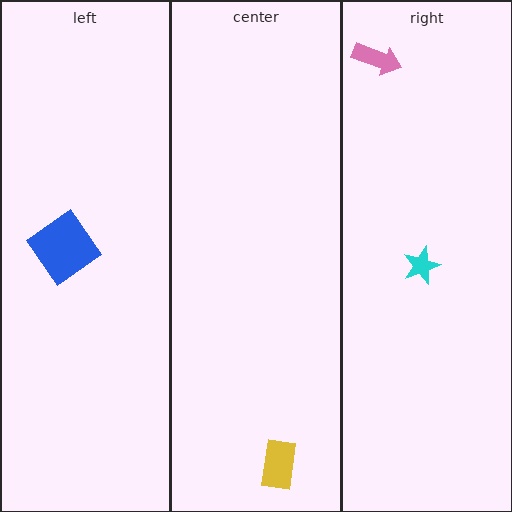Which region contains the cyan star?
The right region.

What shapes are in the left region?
The blue diamond.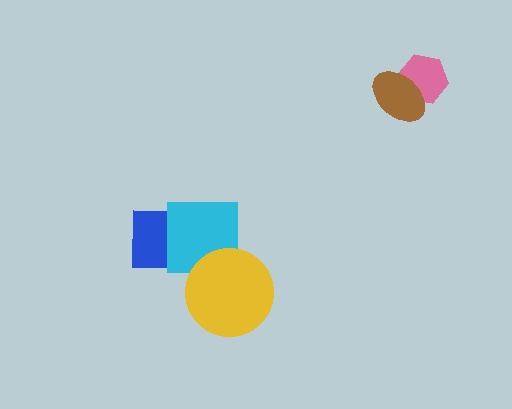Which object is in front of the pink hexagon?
The brown ellipse is in front of the pink hexagon.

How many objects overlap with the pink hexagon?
1 object overlaps with the pink hexagon.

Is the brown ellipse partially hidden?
No, no other shape covers it.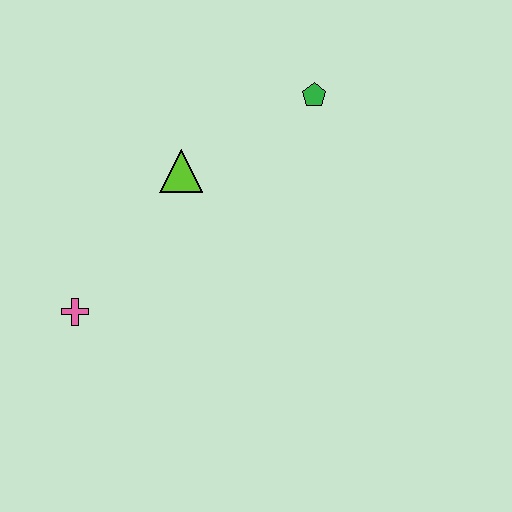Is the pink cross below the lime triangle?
Yes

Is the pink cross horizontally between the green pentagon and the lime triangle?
No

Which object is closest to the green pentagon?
The lime triangle is closest to the green pentagon.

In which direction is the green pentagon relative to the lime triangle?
The green pentagon is to the right of the lime triangle.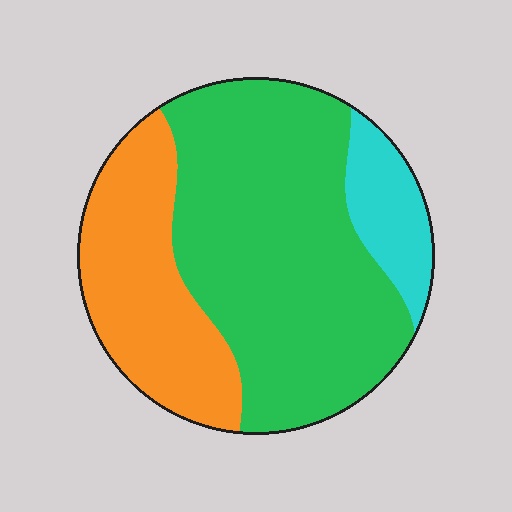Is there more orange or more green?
Green.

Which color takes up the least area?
Cyan, at roughly 10%.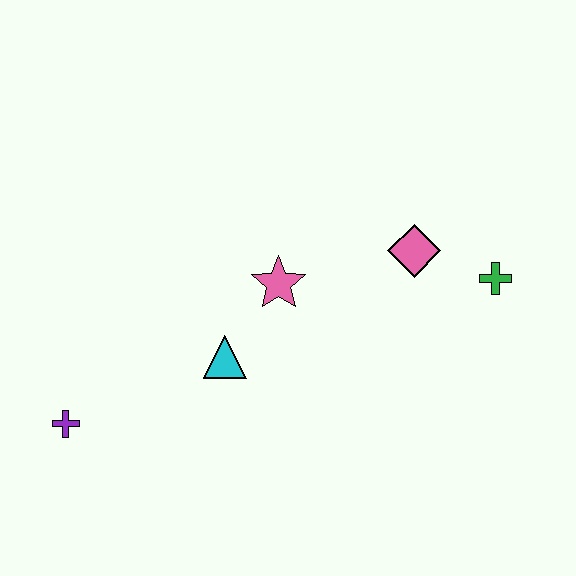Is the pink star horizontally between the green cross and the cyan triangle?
Yes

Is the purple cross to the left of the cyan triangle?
Yes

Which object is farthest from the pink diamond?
The purple cross is farthest from the pink diamond.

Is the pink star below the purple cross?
No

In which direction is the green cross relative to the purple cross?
The green cross is to the right of the purple cross.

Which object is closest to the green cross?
The pink diamond is closest to the green cross.